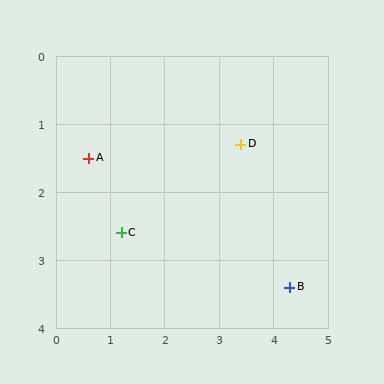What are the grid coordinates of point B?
Point B is at approximately (4.3, 3.4).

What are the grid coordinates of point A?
Point A is at approximately (0.6, 1.5).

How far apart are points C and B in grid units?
Points C and B are about 3.2 grid units apart.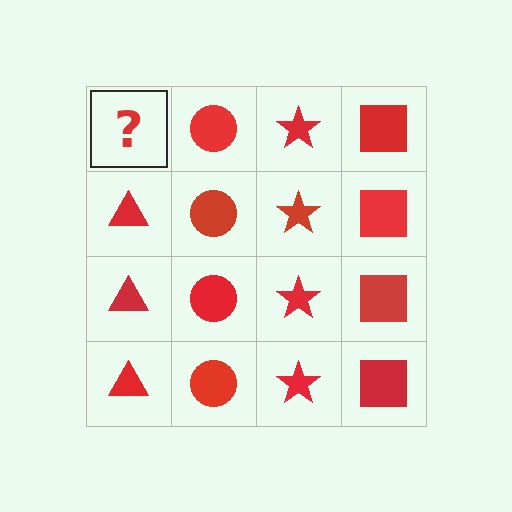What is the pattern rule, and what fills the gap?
The rule is that each column has a consistent shape. The gap should be filled with a red triangle.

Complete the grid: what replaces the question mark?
The question mark should be replaced with a red triangle.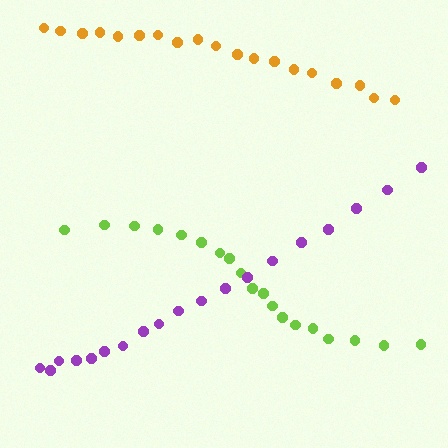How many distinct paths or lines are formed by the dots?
There are 3 distinct paths.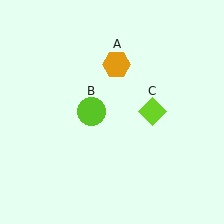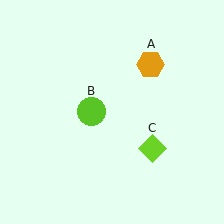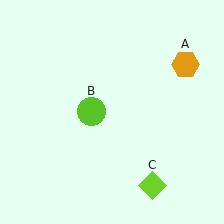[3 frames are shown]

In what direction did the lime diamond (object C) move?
The lime diamond (object C) moved down.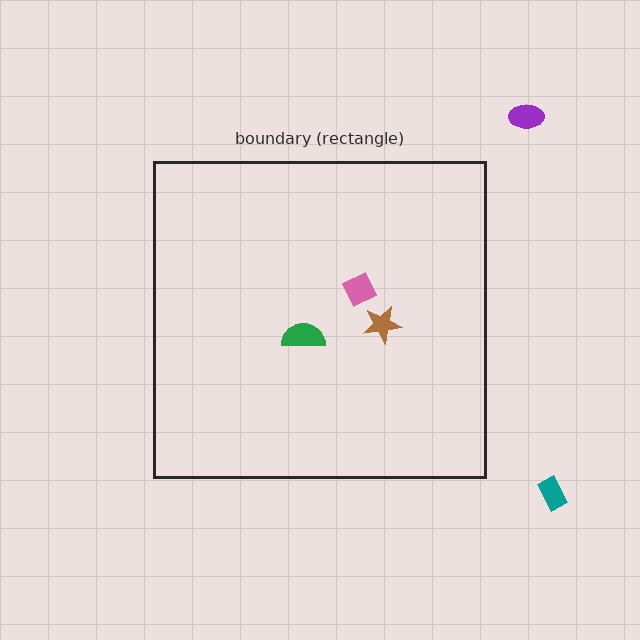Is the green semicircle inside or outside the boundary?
Inside.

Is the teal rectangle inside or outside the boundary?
Outside.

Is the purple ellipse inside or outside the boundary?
Outside.